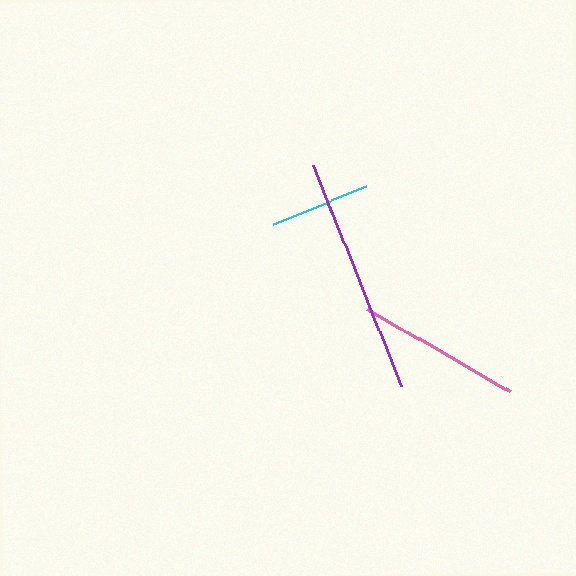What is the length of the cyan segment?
The cyan segment is approximately 100 pixels long.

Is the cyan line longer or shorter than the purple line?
The purple line is longer than the cyan line.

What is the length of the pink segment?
The pink segment is approximately 164 pixels long.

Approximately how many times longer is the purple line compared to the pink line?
The purple line is approximately 1.4 times the length of the pink line.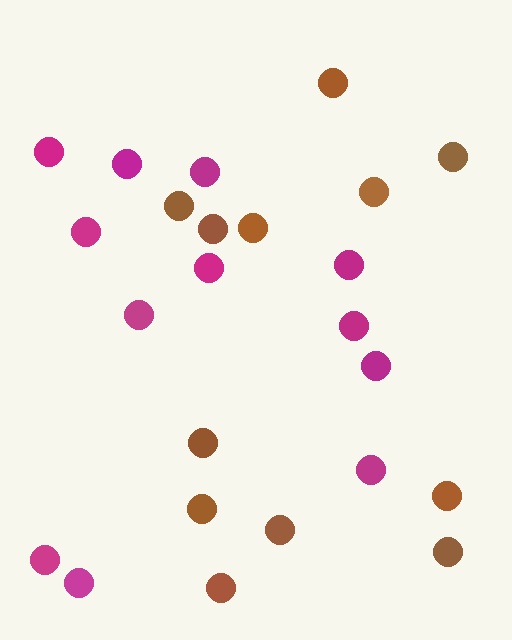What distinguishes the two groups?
There are 2 groups: one group of magenta circles (12) and one group of brown circles (12).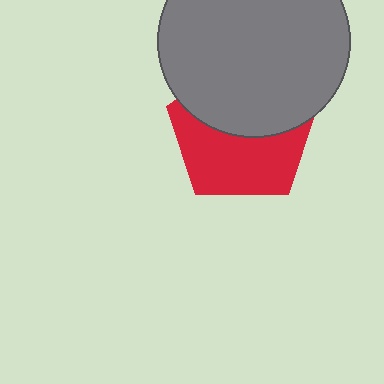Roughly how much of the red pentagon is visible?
About half of it is visible (roughly 52%).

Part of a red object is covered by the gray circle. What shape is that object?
It is a pentagon.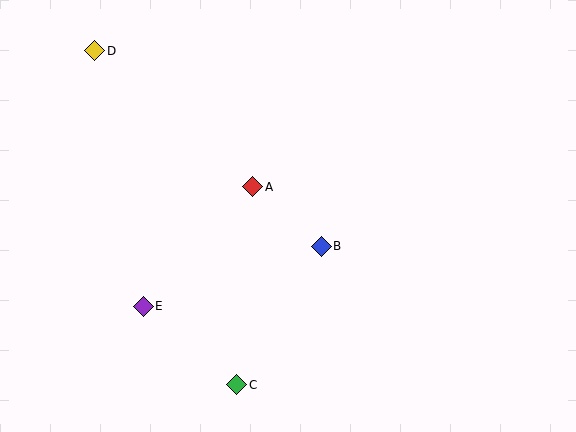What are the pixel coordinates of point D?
Point D is at (95, 51).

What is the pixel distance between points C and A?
The distance between C and A is 198 pixels.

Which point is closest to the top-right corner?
Point B is closest to the top-right corner.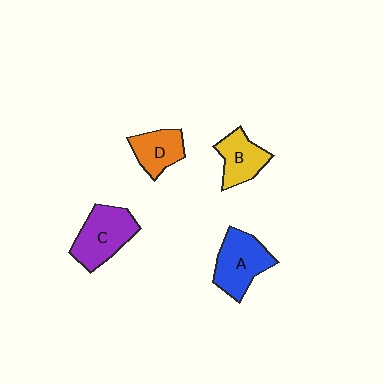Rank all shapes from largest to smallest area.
From largest to smallest: C (purple), A (blue), B (yellow), D (orange).